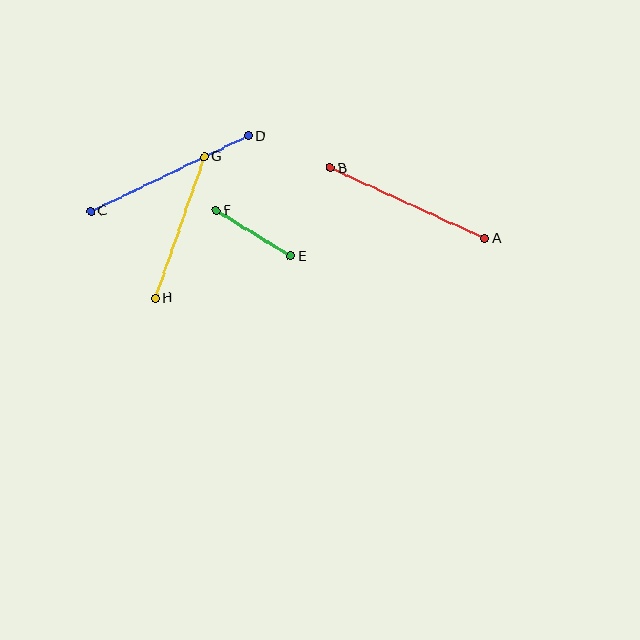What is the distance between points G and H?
The distance is approximately 150 pixels.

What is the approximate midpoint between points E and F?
The midpoint is at approximately (253, 234) pixels.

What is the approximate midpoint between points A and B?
The midpoint is at approximately (408, 203) pixels.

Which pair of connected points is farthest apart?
Points C and D are farthest apart.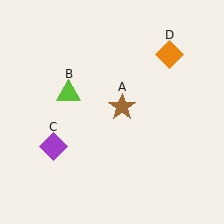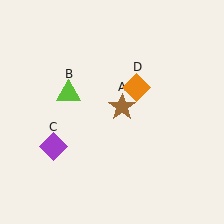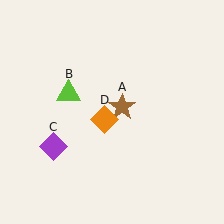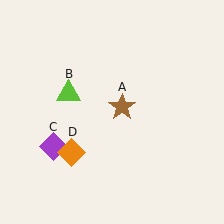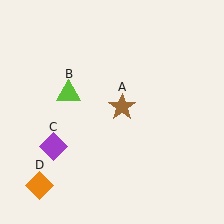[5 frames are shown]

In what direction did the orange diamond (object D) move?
The orange diamond (object D) moved down and to the left.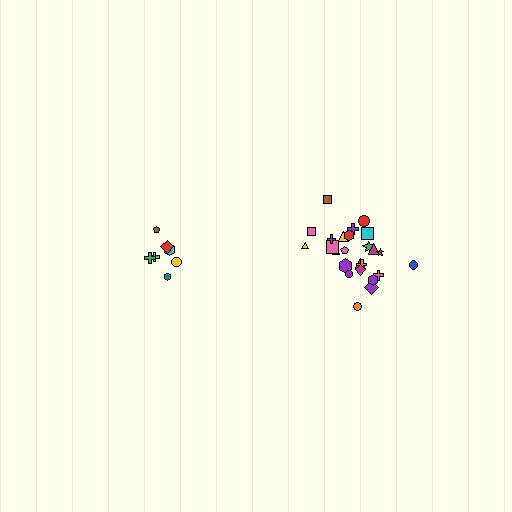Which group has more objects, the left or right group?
The right group.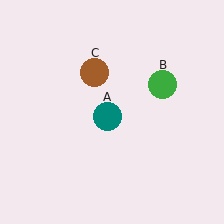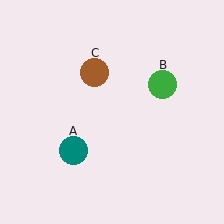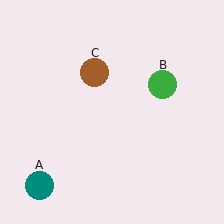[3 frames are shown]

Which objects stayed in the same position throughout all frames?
Green circle (object B) and brown circle (object C) remained stationary.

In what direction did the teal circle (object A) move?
The teal circle (object A) moved down and to the left.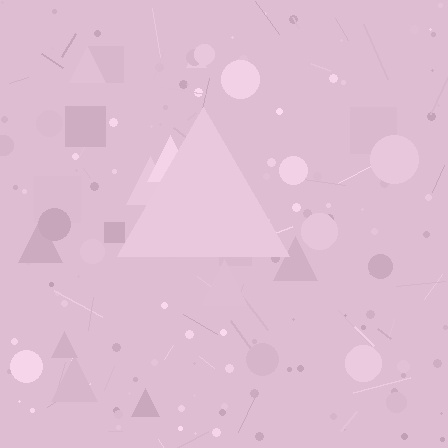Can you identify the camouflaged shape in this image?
The camouflaged shape is a triangle.